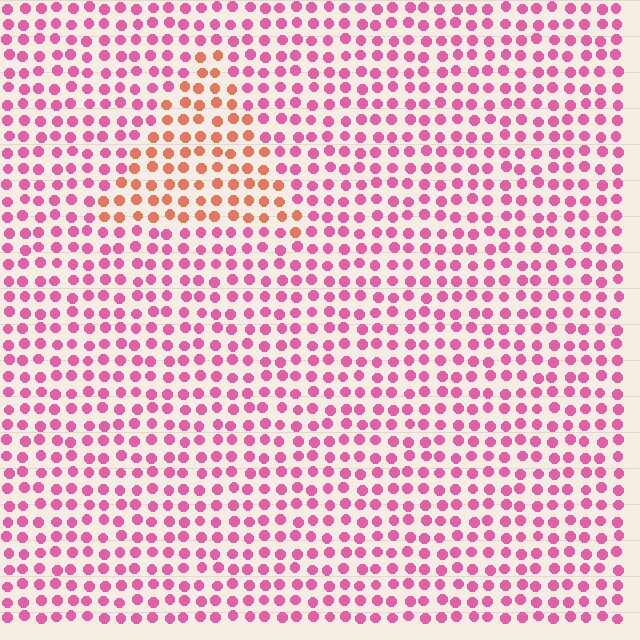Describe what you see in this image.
The image is filled with small pink elements in a uniform arrangement. A triangle-shaped region is visible where the elements are tinted to a slightly different hue, forming a subtle color boundary.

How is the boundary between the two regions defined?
The boundary is defined purely by a slight shift in hue (about 46 degrees). Spacing, size, and orientation are identical on both sides.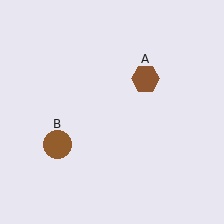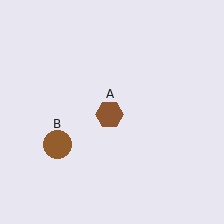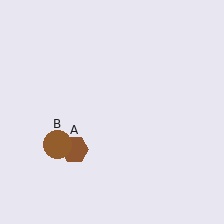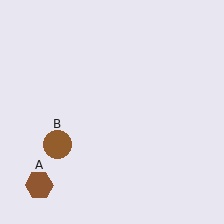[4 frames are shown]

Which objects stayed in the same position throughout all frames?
Brown circle (object B) remained stationary.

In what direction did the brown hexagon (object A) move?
The brown hexagon (object A) moved down and to the left.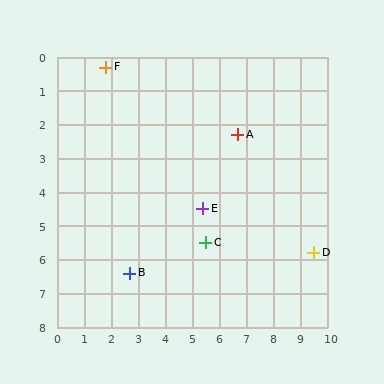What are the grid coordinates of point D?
Point D is at approximately (9.5, 5.8).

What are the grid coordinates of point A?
Point A is at approximately (6.7, 2.3).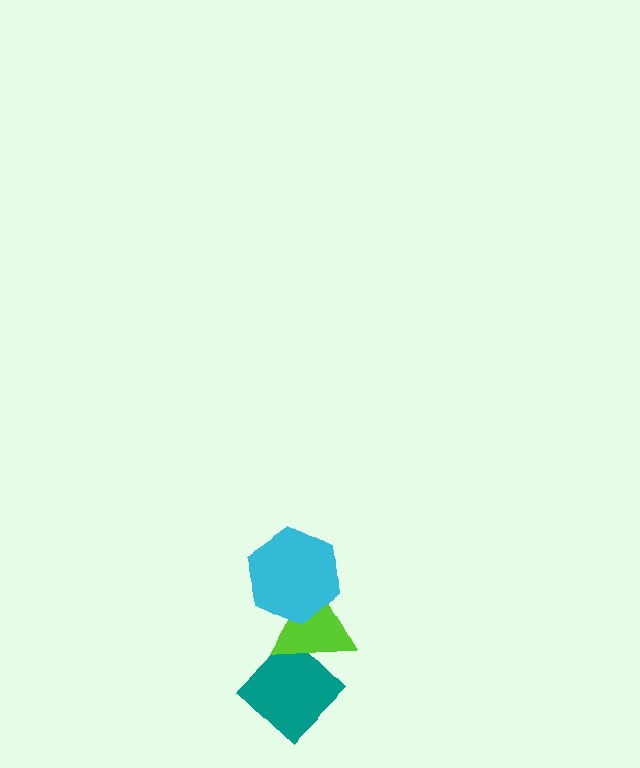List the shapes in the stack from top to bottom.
From top to bottom: the cyan hexagon, the lime triangle, the teal diamond.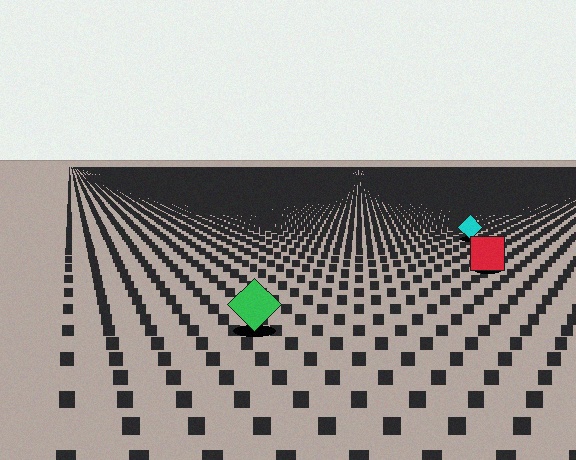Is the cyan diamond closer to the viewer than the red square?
No. The red square is closer — you can tell from the texture gradient: the ground texture is coarser near it.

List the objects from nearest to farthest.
From nearest to farthest: the green diamond, the red square, the cyan diamond.